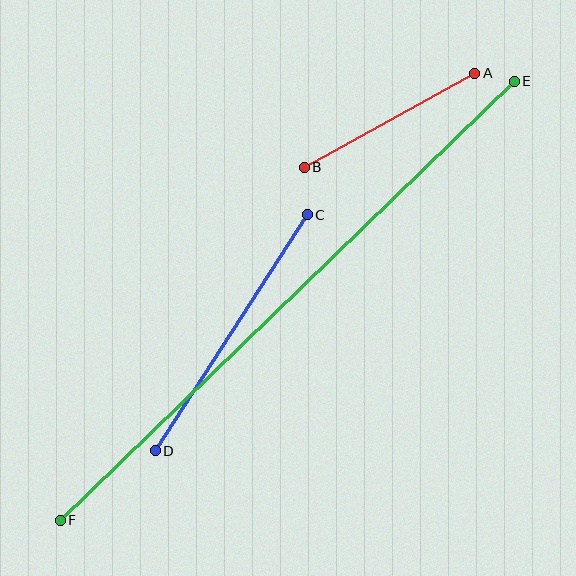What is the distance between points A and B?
The distance is approximately 195 pixels.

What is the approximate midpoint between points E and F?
The midpoint is at approximately (287, 301) pixels.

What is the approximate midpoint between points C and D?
The midpoint is at approximately (231, 333) pixels.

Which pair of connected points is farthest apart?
Points E and F are farthest apart.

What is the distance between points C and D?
The distance is approximately 280 pixels.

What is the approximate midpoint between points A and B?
The midpoint is at approximately (390, 120) pixels.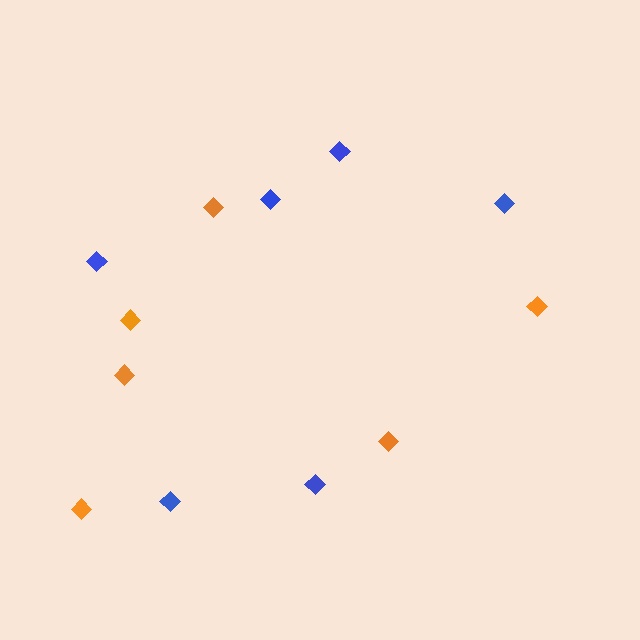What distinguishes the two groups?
There are 2 groups: one group of orange diamonds (6) and one group of blue diamonds (6).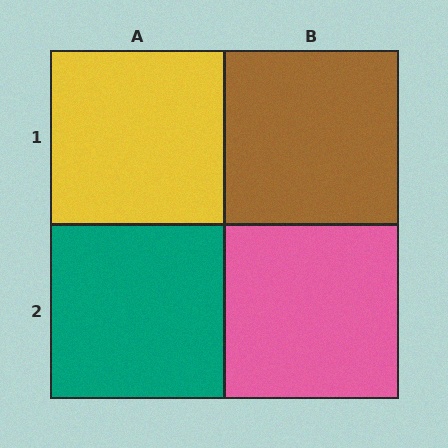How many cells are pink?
1 cell is pink.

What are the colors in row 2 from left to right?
Teal, pink.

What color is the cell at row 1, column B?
Brown.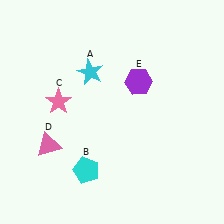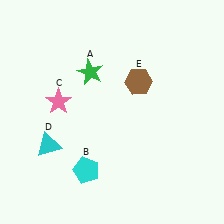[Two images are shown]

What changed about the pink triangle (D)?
In Image 1, D is pink. In Image 2, it changed to cyan.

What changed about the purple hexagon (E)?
In Image 1, E is purple. In Image 2, it changed to brown.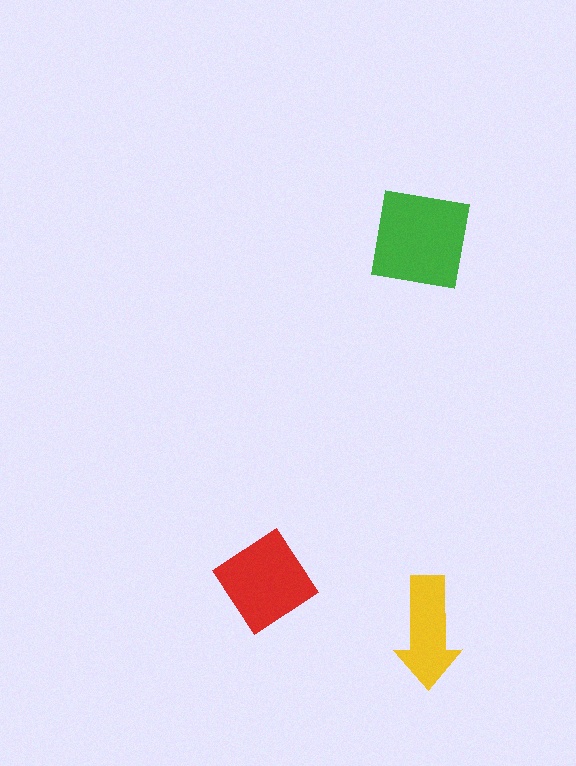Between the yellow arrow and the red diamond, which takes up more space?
The red diamond.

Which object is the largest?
The green square.